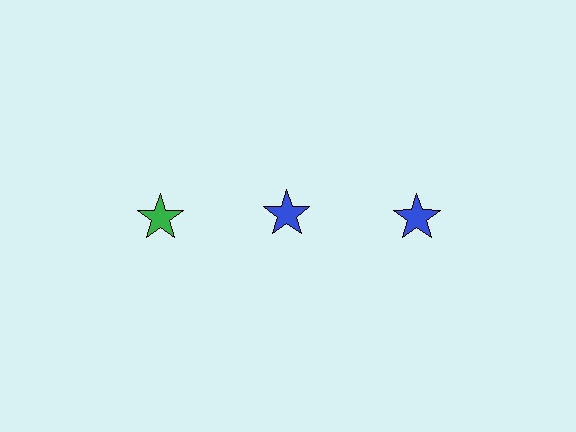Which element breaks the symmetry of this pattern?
The green star in the top row, leftmost column breaks the symmetry. All other shapes are blue stars.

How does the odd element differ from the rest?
It has a different color: green instead of blue.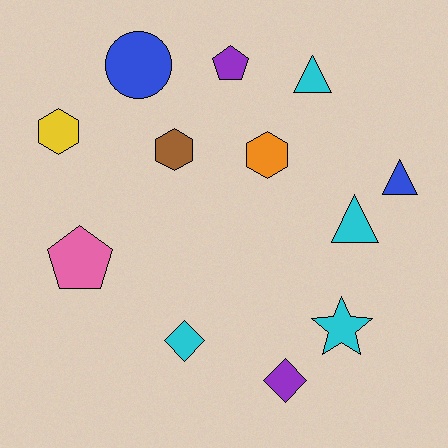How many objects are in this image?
There are 12 objects.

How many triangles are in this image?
There are 3 triangles.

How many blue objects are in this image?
There are 2 blue objects.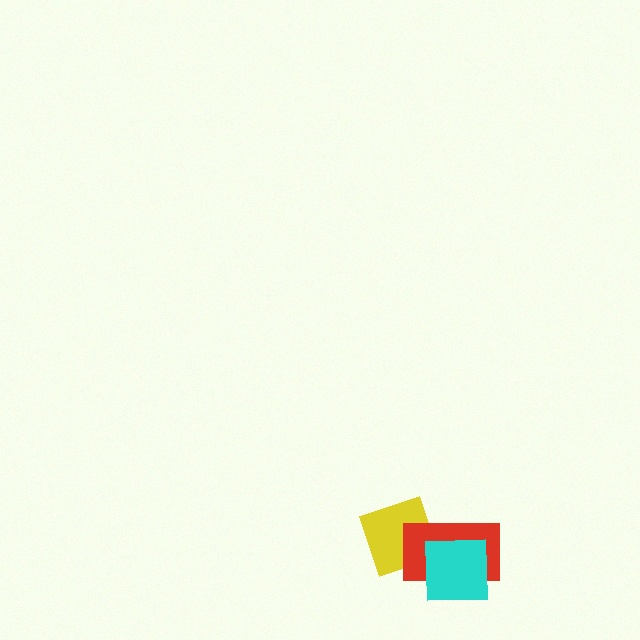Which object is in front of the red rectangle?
The cyan square is in front of the red rectangle.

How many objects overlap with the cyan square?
1 object overlaps with the cyan square.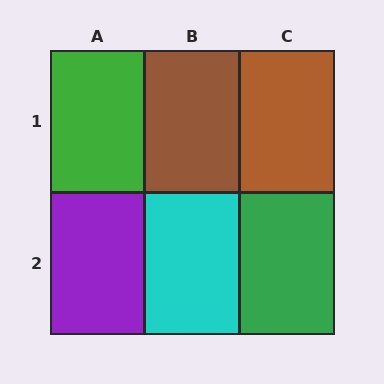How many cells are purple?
1 cell is purple.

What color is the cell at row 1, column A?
Green.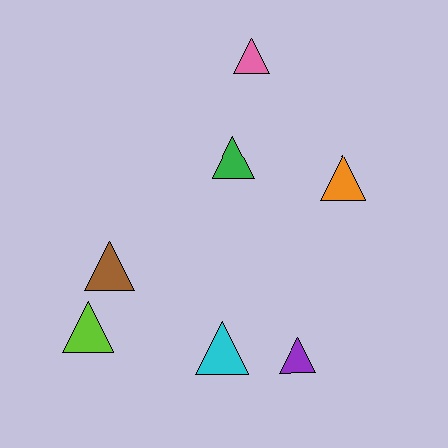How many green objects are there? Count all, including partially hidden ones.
There is 1 green object.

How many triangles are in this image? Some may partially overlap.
There are 7 triangles.